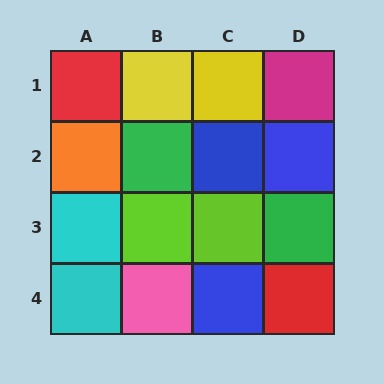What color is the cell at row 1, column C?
Yellow.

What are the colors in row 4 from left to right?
Cyan, pink, blue, red.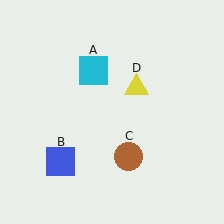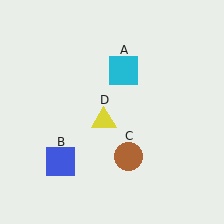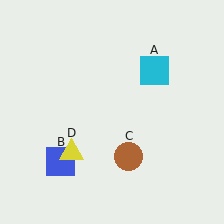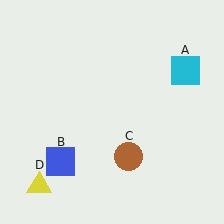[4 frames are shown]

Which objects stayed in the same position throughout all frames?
Blue square (object B) and brown circle (object C) remained stationary.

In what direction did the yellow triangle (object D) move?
The yellow triangle (object D) moved down and to the left.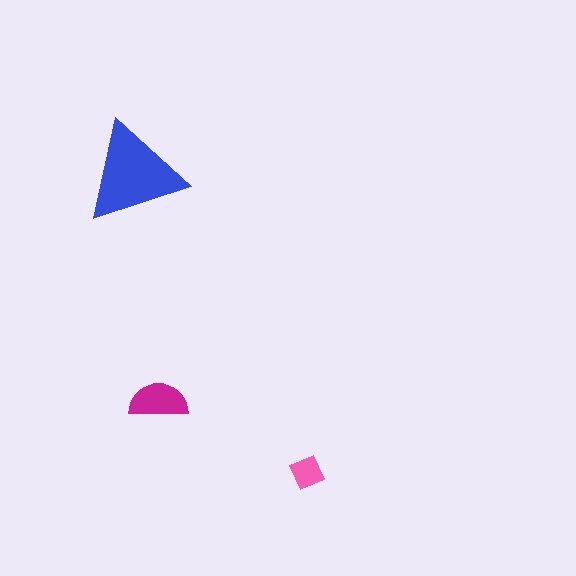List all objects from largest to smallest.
The blue triangle, the magenta semicircle, the pink square.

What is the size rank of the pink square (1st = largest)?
3rd.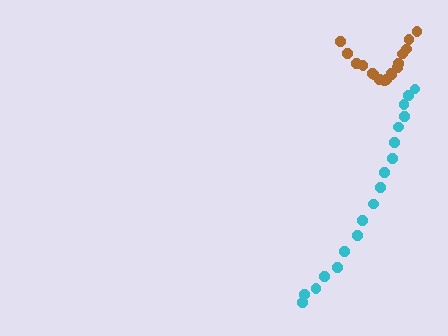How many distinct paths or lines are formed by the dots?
There are 2 distinct paths.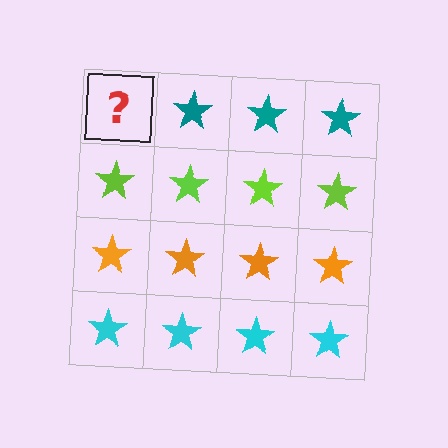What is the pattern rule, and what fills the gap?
The rule is that each row has a consistent color. The gap should be filled with a teal star.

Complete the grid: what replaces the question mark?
The question mark should be replaced with a teal star.